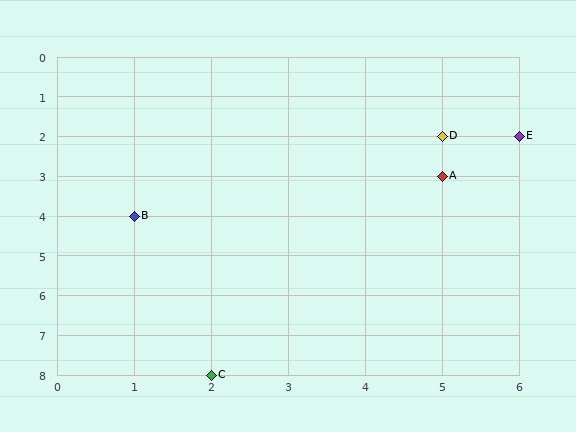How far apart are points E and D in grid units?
Points E and D are 1 column apart.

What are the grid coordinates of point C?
Point C is at grid coordinates (2, 8).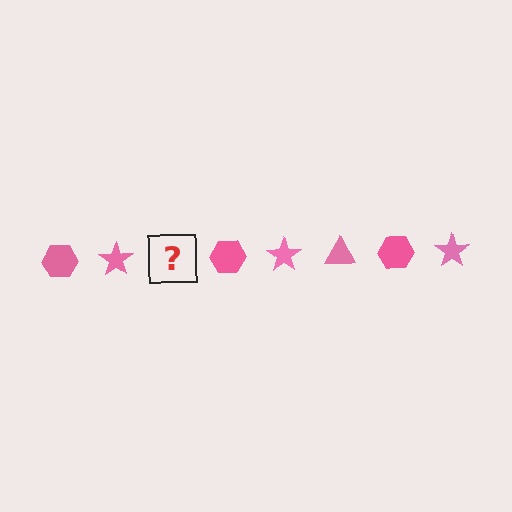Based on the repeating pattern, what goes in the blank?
The blank should be a pink triangle.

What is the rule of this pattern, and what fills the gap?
The rule is that the pattern cycles through hexagon, star, triangle shapes in pink. The gap should be filled with a pink triangle.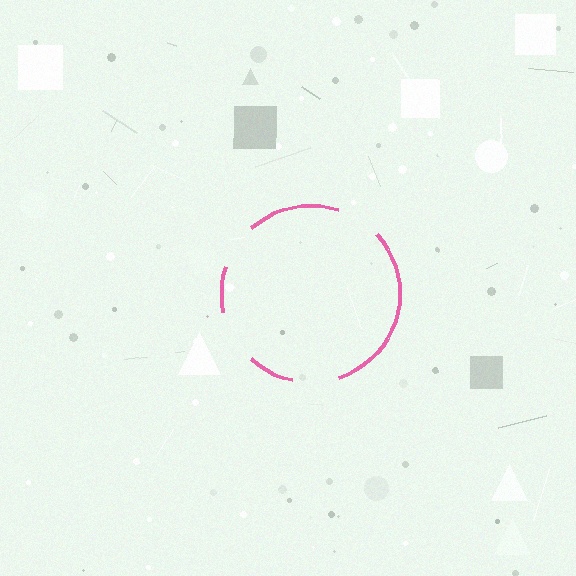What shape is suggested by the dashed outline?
The dashed outline suggests a circle.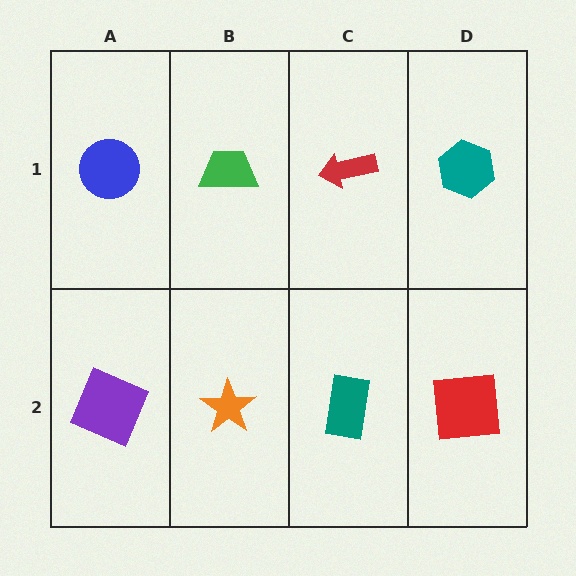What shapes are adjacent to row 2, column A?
A blue circle (row 1, column A), an orange star (row 2, column B).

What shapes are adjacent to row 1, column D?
A red square (row 2, column D), a red arrow (row 1, column C).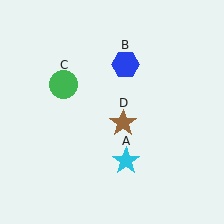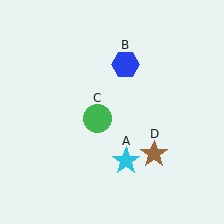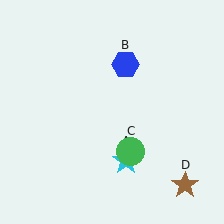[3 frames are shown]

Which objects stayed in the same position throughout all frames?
Cyan star (object A) and blue hexagon (object B) remained stationary.